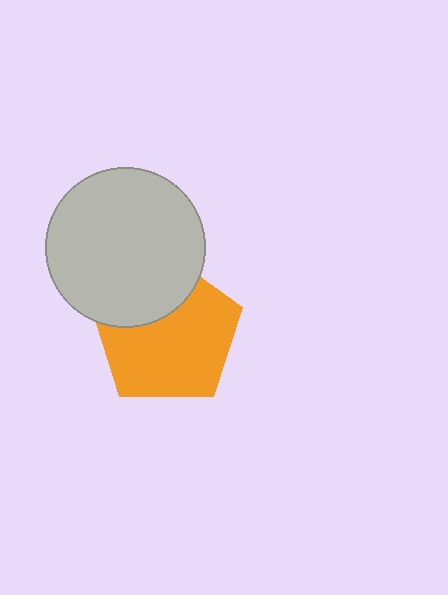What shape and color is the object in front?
The object in front is a light gray circle.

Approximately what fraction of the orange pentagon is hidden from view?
Roughly 30% of the orange pentagon is hidden behind the light gray circle.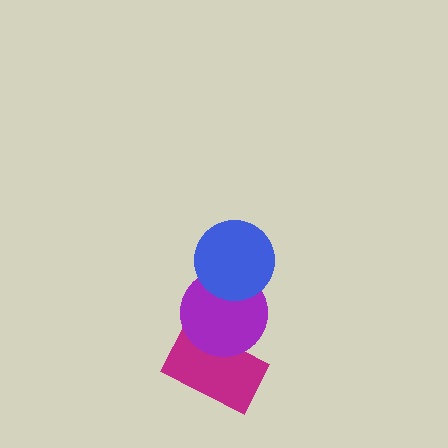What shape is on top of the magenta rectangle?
The purple circle is on top of the magenta rectangle.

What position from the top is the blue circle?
The blue circle is 1st from the top.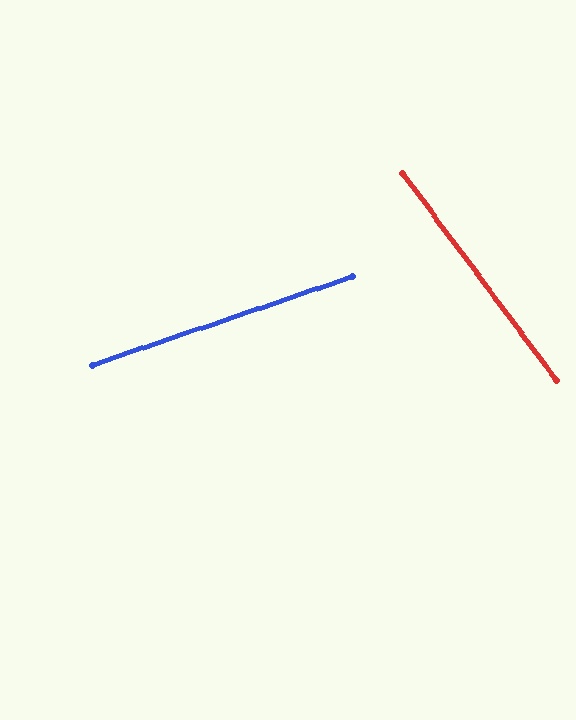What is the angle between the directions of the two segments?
Approximately 72 degrees.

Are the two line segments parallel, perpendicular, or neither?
Neither parallel nor perpendicular — they differ by about 72°.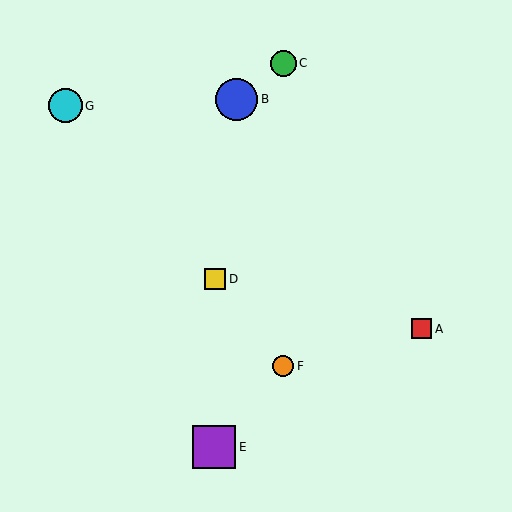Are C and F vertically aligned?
Yes, both are at x≈283.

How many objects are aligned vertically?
2 objects (C, F) are aligned vertically.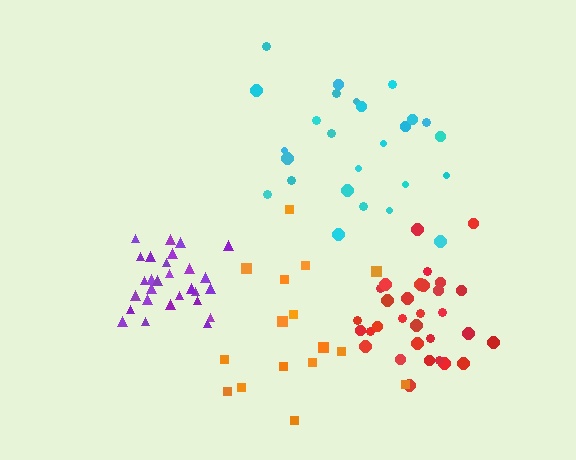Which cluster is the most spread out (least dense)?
Orange.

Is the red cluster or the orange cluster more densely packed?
Red.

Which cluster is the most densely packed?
Purple.